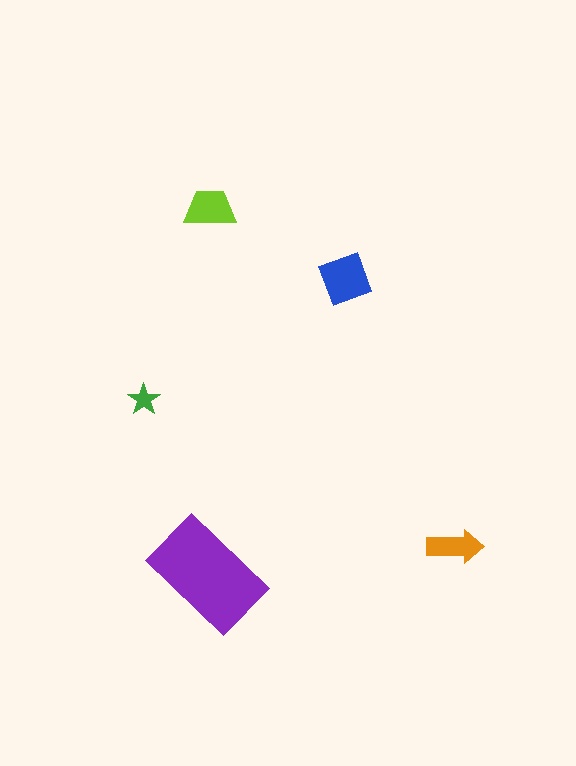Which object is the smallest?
The green star.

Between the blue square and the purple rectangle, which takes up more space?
The purple rectangle.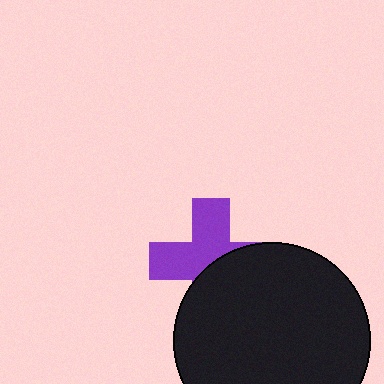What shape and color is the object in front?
The object in front is a black circle.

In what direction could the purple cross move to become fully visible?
The purple cross could move up. That would shift it out from behind the black circle entirely.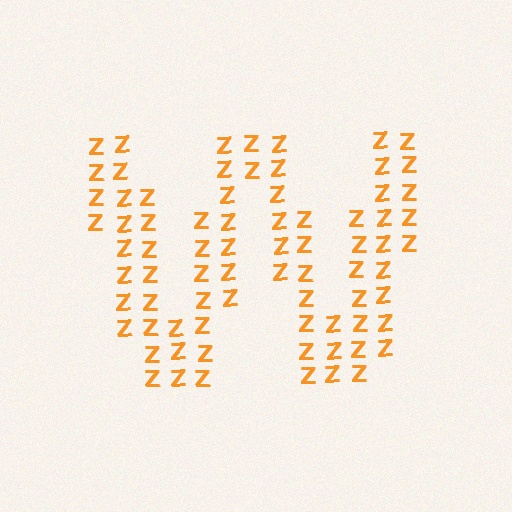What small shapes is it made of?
It is made of small letter Z's.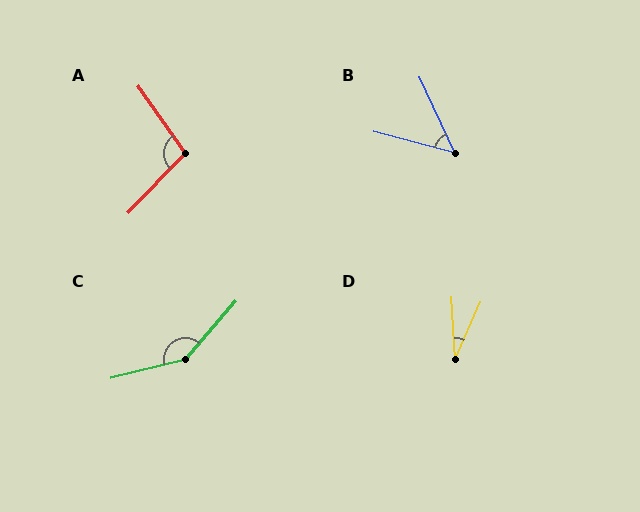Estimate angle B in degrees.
Approximately 50 degrees.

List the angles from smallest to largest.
D (27°), B (50°), A (101°), C (144°).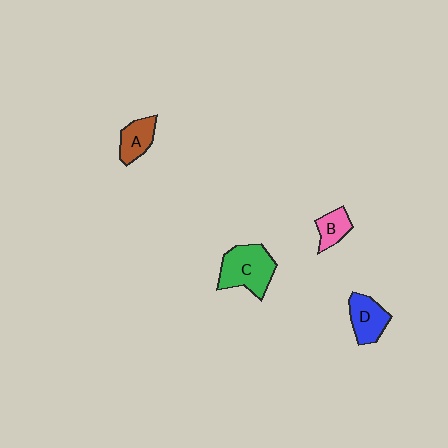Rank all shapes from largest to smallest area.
From largest to smallest: C (green), D (blue), A (brown), B (pink).